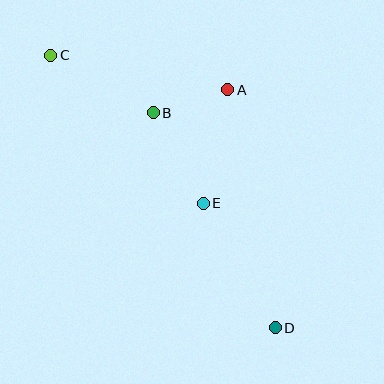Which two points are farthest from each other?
Points C and D are farthest from each other.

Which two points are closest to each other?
Points A and B are closest to each other.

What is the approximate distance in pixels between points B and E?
The distance between B and E is approximately 103 pixels.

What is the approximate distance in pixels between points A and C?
The distance between A and C is approximately 180 pixels.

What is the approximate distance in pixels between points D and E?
The distance between D and E is approximately 144 pixels.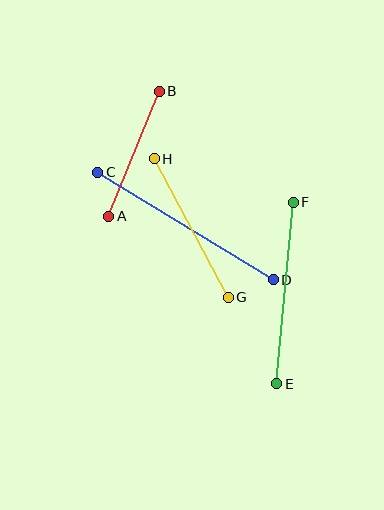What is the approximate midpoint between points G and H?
The midpoint is at approximately (191, 228) pixels.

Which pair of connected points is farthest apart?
Points C and D are farthest apart.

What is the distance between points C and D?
The distance is approximately 206 pixels.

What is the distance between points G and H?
The distance is approximately 157 pixels.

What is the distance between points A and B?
The distance is approximately 135 pixels.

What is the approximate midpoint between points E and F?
The midpoint is at approximately (285, 293) pixels.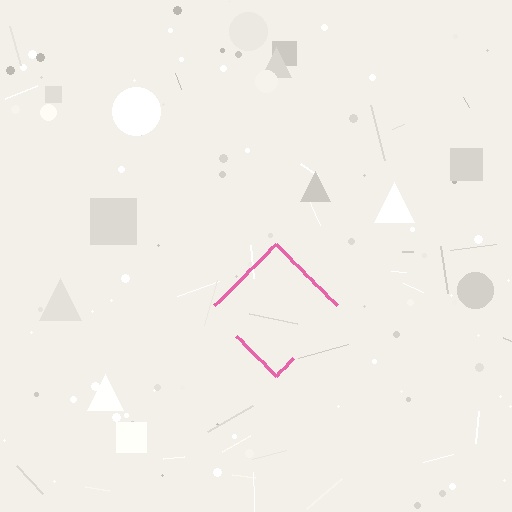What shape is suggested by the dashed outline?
The dashed outline suggests a diamond.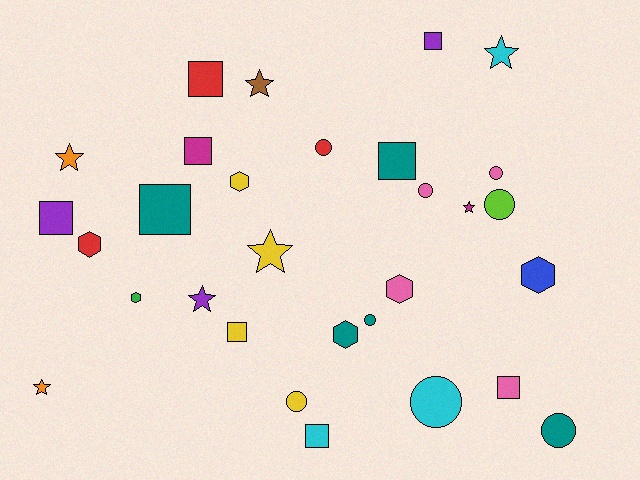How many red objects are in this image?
There are 3 red objects.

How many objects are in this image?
There are 30 objects.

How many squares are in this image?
There are 9 squares.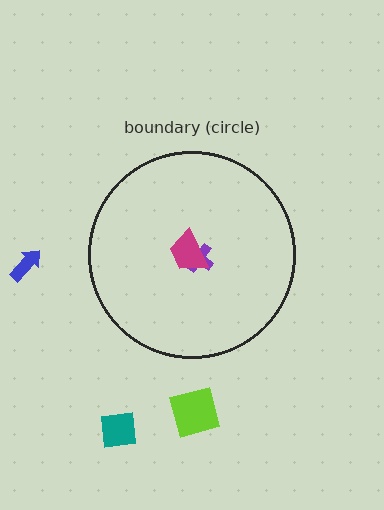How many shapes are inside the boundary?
2 inside, 3 outside.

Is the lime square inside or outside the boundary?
Outside.